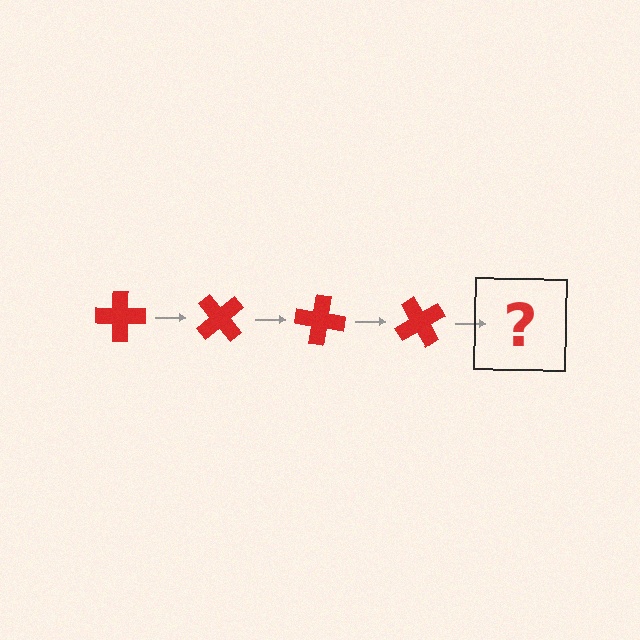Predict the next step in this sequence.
The next step is a red cross rotated 200 degrees.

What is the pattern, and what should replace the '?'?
The pattern is that the cross rotates 50 degrees each step. The '?' should be a red cross rotated 200 degrees.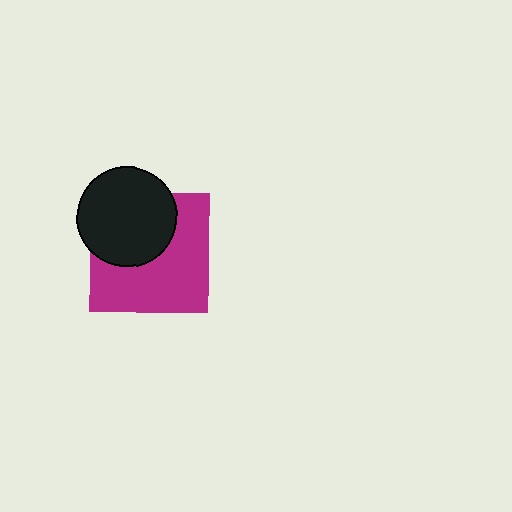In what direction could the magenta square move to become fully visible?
The magenta square could move toward the lower-right. That would shift it out from behind the black circle entirely.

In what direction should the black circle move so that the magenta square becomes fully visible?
The black circle should move toward the upper-left. That is the shortest direction to clear the overlap and leave the magenta square fully visible.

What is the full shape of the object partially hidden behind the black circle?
The partially hidden object is a magenta square.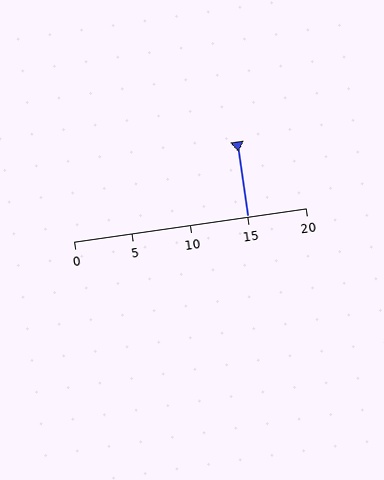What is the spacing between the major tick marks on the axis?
The major ticks are spaced 5 apart.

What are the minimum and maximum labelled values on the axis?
The axis runs from 0 to 20.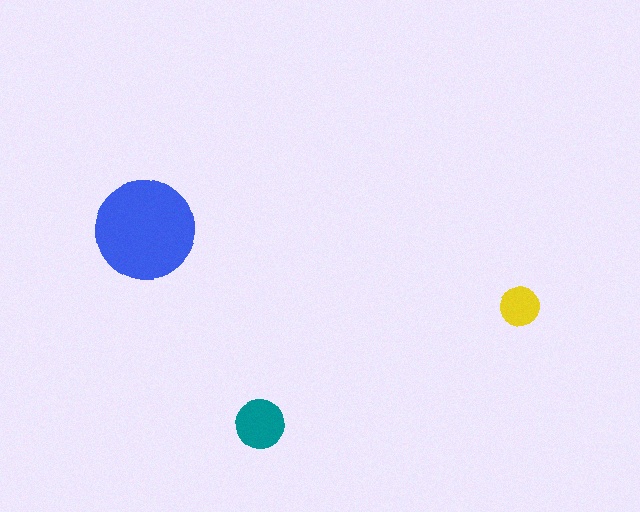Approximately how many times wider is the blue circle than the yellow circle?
About 2.5 times wider.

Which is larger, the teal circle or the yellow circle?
The teal one.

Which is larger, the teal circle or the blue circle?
The blue one.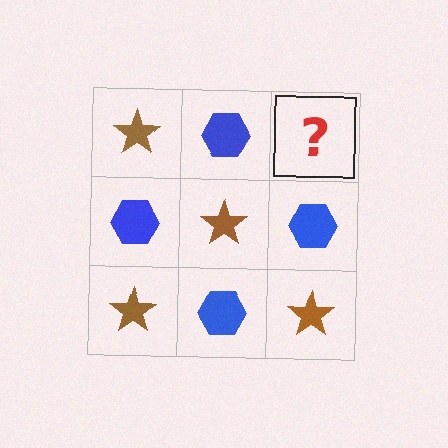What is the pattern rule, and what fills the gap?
The rule is that it alternates brown star and blue hexagon in a checkerboard pattern. The gap should be filled with a brown star.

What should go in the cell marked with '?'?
The missing cell should contain a brown star.